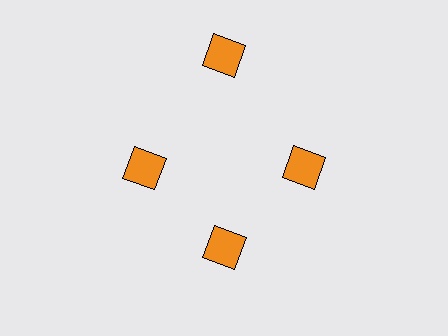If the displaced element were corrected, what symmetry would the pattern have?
It would have 4-fold rotational symmetry — the pattern would map onto itself every 90 degrees.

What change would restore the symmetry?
The symmetry would be restored by moving it inward, back onto the ring so that all 4 diamonds sit at equal angles and equal distance from the center.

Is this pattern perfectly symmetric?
No. The 4 orange diamonds are arranged in a ring, but one element near the 12 o'clock position is pushed outward from the center, breaking the 4-fold rotational symmetry.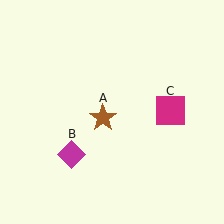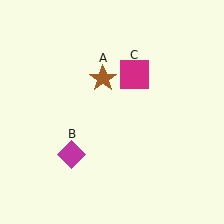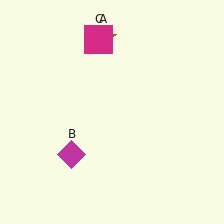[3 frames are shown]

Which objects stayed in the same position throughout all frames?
Magenta diamond (object B) remained stationary.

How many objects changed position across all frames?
2 objects changed position: brown star (object A), magenta square (object C).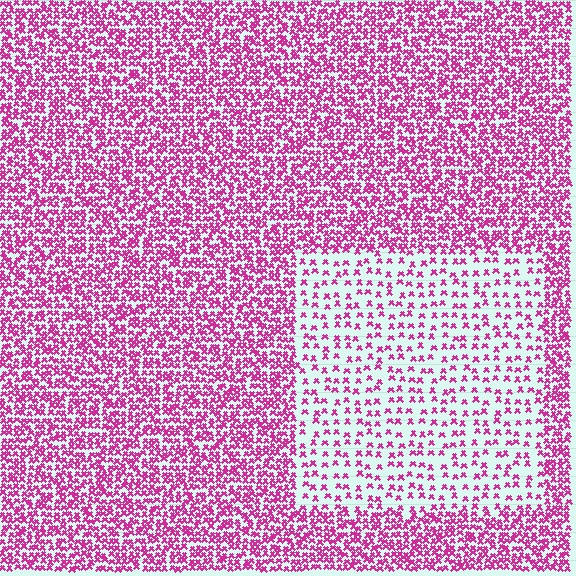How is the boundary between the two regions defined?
The boundary is defined by a change in element density (approximately 2.5x ratio). All elements are the same color, size, and shape.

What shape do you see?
I see a rectangle.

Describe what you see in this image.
The image contains small magenta elements arranged at two different densities. A rectangle-shaped region is visible where the elements are less densely packed than the surrounding area.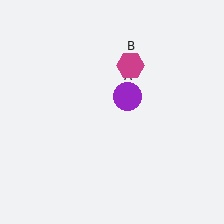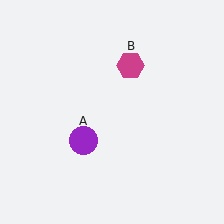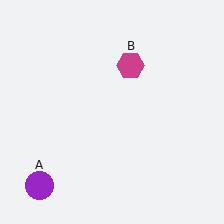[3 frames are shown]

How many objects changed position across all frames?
1 object changed position: purple circle (object A).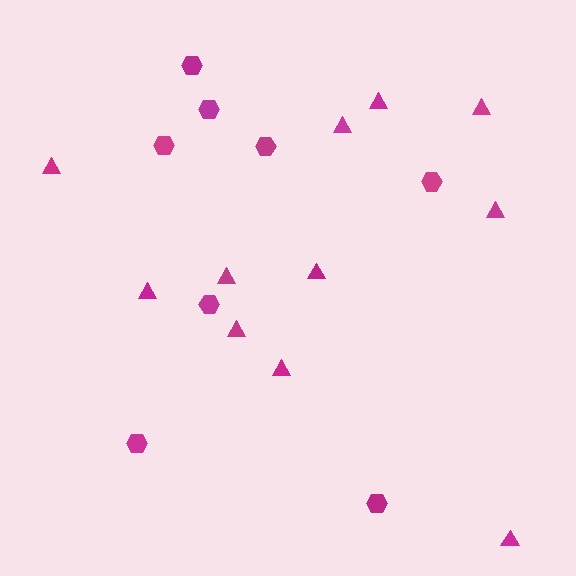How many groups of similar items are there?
There are 2 groups: one group of hexagons (8) and one group of triangles (11).